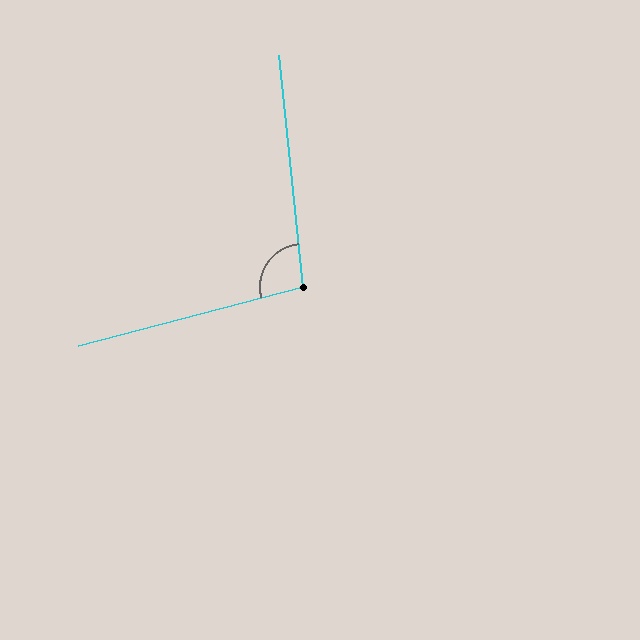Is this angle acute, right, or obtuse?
It is obtuse.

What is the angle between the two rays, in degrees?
Approximately 99 degrees.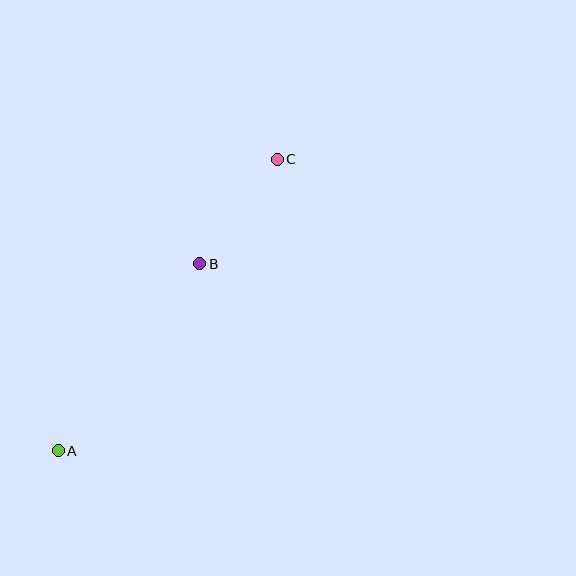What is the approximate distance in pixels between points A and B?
The distance between A and B is approximately 235 pixels.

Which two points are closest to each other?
Points B and C are closest to each other.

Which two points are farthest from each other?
Points A and C are farthest from each other.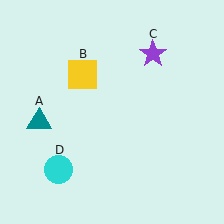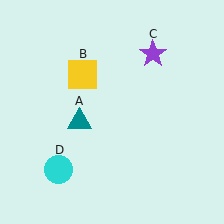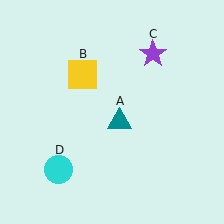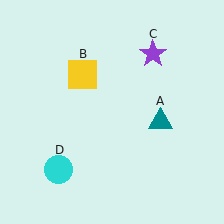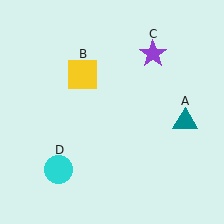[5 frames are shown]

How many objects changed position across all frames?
1 object changed position: teal triangle (object A).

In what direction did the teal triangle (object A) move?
The teal triangle (object A) moved right.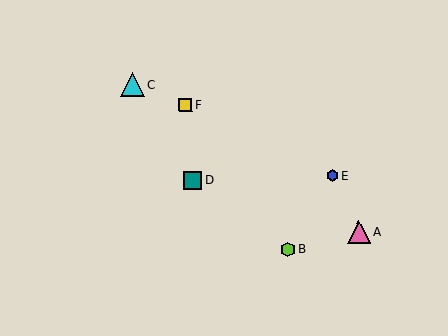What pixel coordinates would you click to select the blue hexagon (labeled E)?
Click at (332, 176) to select the blue hexagon E.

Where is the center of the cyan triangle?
The center of the cyan triangle is at (133, 85).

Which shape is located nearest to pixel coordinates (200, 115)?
The yellow square (labeled F) at (186, 105) is nearest to that location.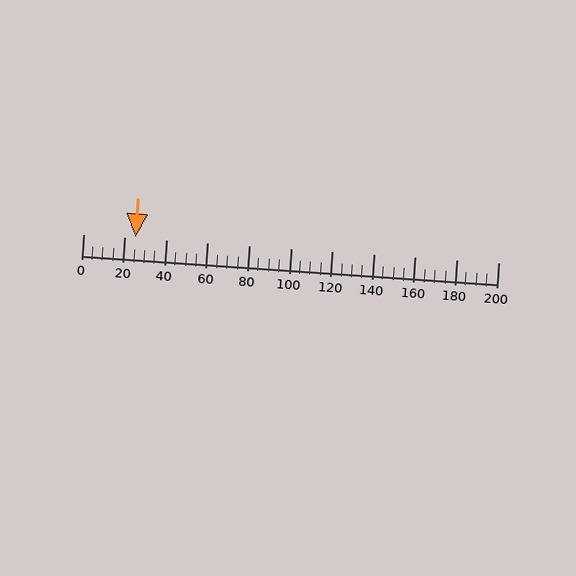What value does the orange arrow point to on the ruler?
The orange arrow points to approximately 25.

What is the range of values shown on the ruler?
The ruler shows values from 0 to 200.